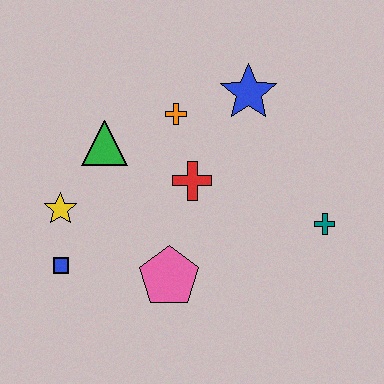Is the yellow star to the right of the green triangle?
No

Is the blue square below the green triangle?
Yes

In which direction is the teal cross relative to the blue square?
The teal cross is to the right of the blue square.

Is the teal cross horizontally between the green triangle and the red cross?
No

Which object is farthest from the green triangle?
The teal cross is farthest from the green triangle.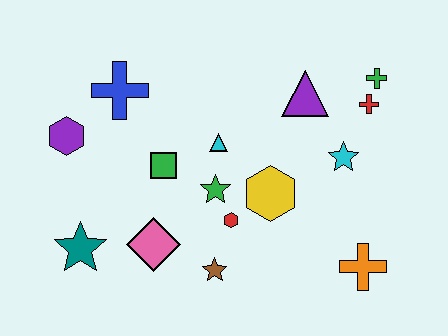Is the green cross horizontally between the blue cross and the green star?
No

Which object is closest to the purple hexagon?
The blue cross is closest to the purple hexagon.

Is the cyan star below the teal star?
No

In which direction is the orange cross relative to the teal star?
The orange cross is to the right of the teal star.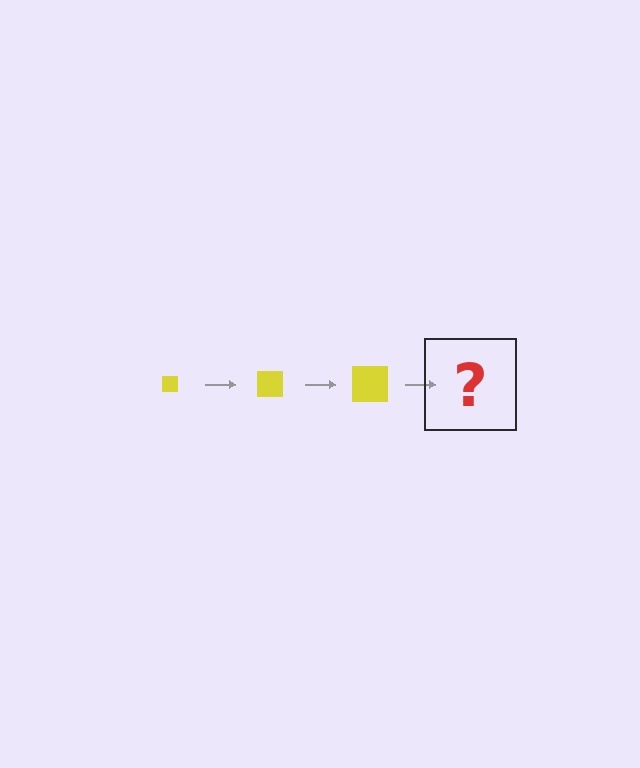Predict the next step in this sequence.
The next step is a yellow square, larger than the previous one.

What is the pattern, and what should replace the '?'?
The pattern is that the square gets progressively larger each step. The '?' should be a yellow square, larger than the previous one.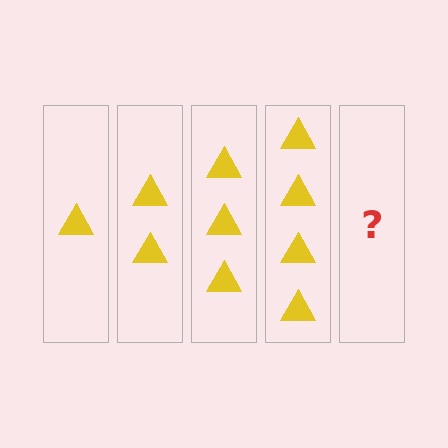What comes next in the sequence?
The next element should be 5 triangles.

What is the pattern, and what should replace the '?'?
The pattern is that each step adds one more triangle. The '?' should be 5 triangles.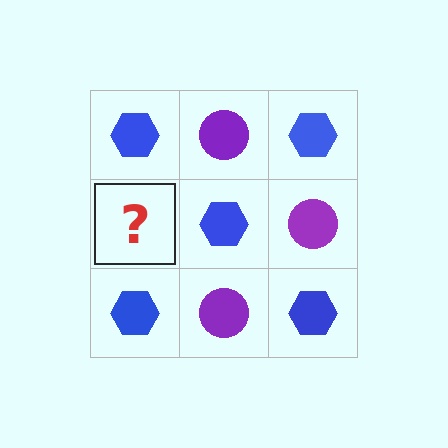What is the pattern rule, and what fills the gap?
The rule is that it alternates blue hexagon and purple circle in a checkerboard pattern. The gap should be filled with a purple circle.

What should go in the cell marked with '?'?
The missing cell should contain a purple circle.